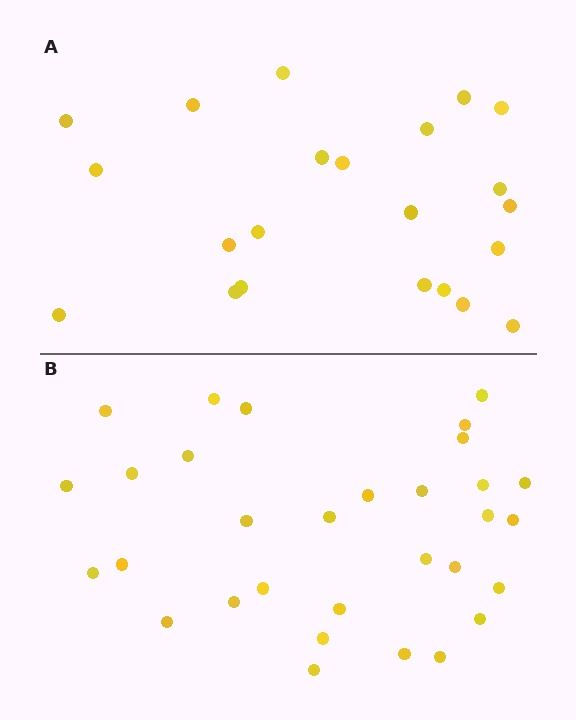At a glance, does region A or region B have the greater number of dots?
Region B (the bottom region) has more dots.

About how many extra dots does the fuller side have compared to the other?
Region B has roughly 8 or so more dots than region A.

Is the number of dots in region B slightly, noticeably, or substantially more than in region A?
Region B has noticeably more, but not dramatically so. The ratio is roughly 1.4 to 1.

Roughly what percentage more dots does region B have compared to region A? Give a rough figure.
About 40% more.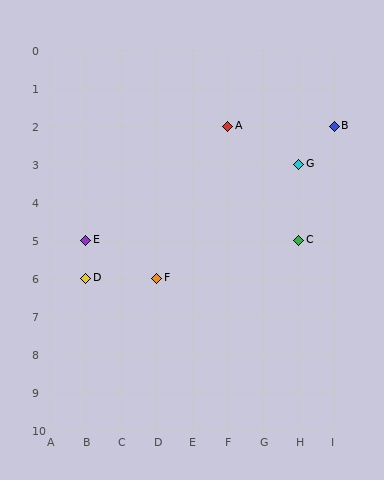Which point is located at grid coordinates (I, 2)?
Point B is at (I, 2).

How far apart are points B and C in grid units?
Points B and C are 1 column and 3 rows apart (about 3.2 grid units diagonally).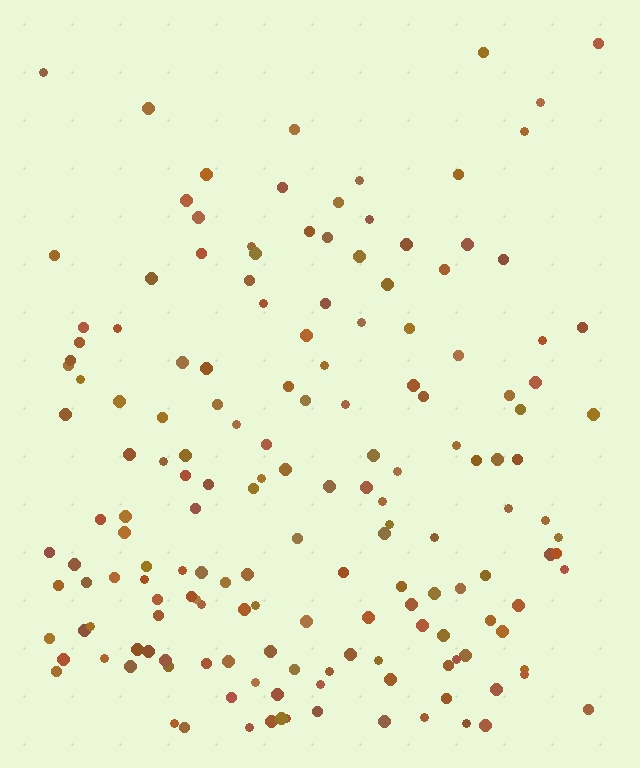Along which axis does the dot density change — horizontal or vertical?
Vertical.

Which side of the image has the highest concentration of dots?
The bottom.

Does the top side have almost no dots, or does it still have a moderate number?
Still a moderate number, just noticeably fewer than the bottom.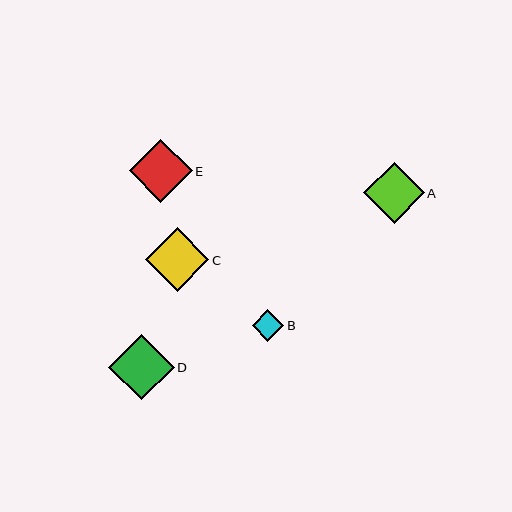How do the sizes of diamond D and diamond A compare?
Diamond D and diamond A are approximately the same size.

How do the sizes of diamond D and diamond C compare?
Diamond D and diamond C are approximately the same size.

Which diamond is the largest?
Diamond D is the largest with a size of approximately 66 pixels.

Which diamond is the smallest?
Diamond B is the smallest with a size of approximately 32 pixels.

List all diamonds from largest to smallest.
From largest to smallest: D, C, E, A, B.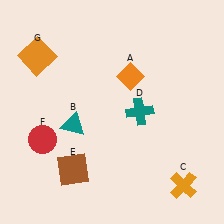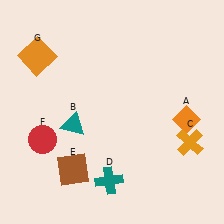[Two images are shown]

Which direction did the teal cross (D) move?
The teal cross (D) moved down.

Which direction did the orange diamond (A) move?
The orange diamond (A) moved right.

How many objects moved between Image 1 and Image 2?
3 objects moved between the two images.